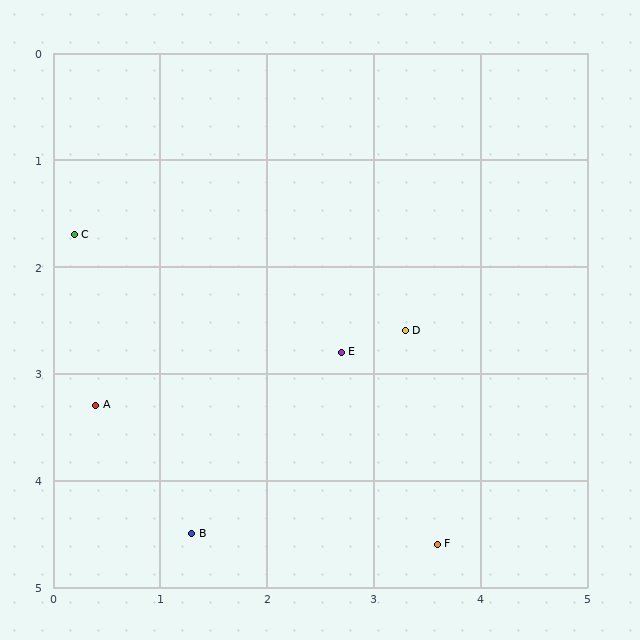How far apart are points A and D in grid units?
Points A and D are about 3.0 grid units apart.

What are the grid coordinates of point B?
Point B is at approximately (1.3, 4.5).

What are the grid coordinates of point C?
Point C is at approximately (0.2, 1.7).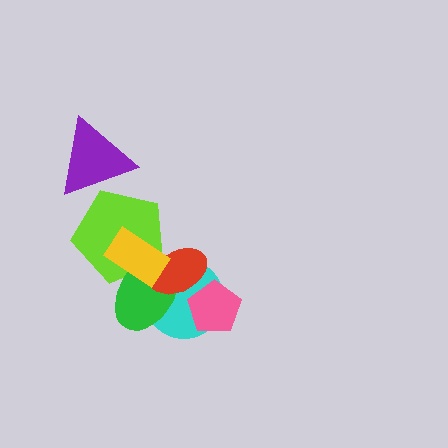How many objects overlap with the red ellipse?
5 objects overlap with the red ellipse.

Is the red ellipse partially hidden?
Yes, it is partially covered by another shape.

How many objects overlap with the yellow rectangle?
3 objects overlap with the yellow rectangle.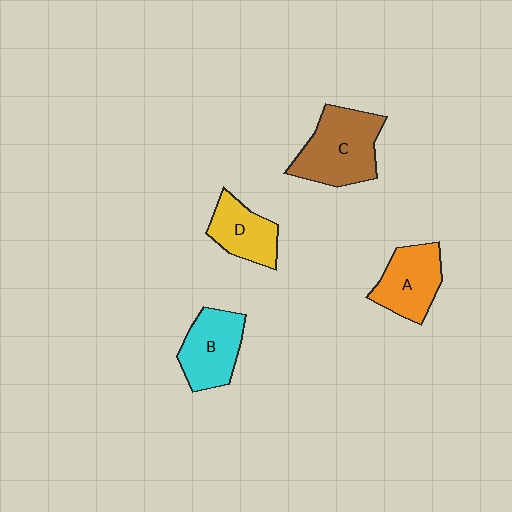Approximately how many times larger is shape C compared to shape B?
Approximately 1.3 times.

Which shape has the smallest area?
Shape D (yellow).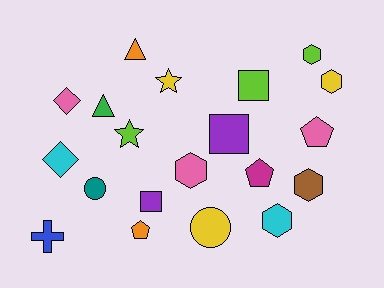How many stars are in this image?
There are 2 stars.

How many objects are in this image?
There are 20 objects.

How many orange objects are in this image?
There are 2 orange objects.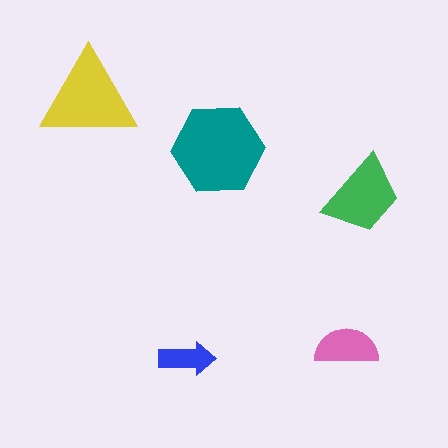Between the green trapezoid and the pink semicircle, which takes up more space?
The green trapezoid.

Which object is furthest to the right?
The green trapezoid is rightmost.